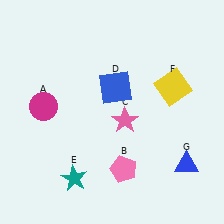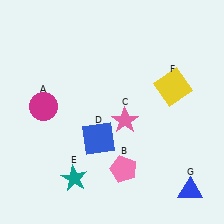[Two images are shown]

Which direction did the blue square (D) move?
The blue square (D) moved down.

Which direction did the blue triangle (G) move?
The blue triangle (G) moved down.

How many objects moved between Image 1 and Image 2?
2 objects moved between the two images.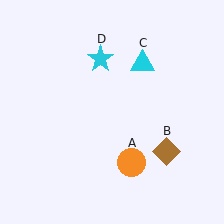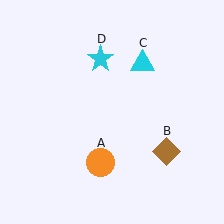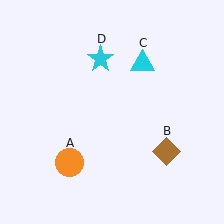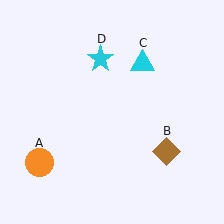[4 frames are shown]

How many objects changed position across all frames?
1 object changed position: orange circle (object A).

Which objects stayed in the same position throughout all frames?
Brown diamond (object B) and cyan triangle (object C) and cyan star (object D) remained stationary.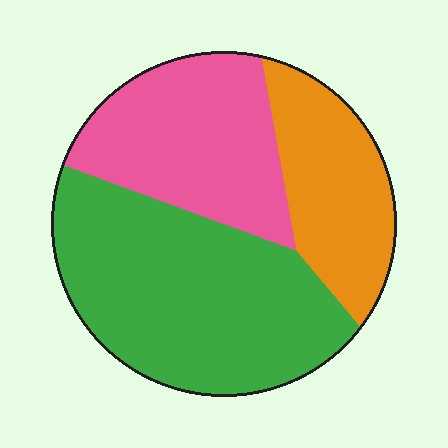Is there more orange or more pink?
Pink.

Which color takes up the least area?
Orange, at roughly 25%.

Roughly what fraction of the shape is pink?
Pink takes up about one third (1/3) of the shape.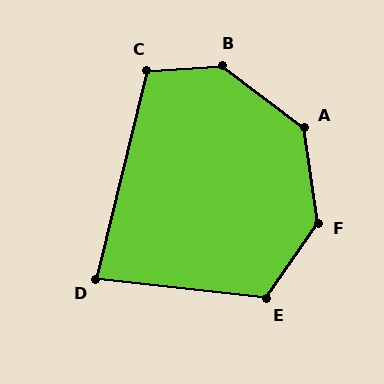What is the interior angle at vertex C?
Approximately 107 degrees (obtuse).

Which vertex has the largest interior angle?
B, at approximately 140 degrees.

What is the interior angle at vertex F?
Approximately 138 degrees (obtuse).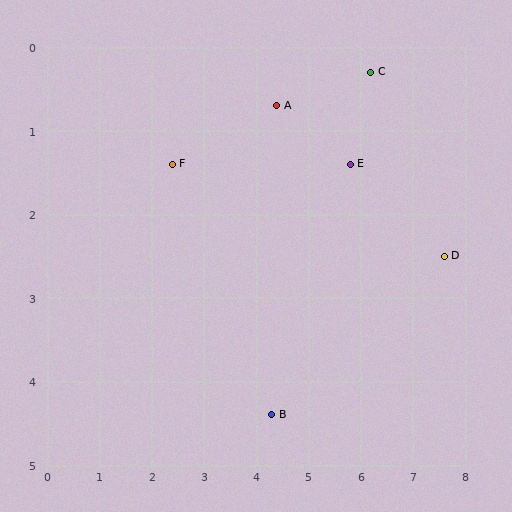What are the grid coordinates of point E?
Point E is at approximately (5.8, 1.4).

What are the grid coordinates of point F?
Point F is at approximately (2.4, 1.4).